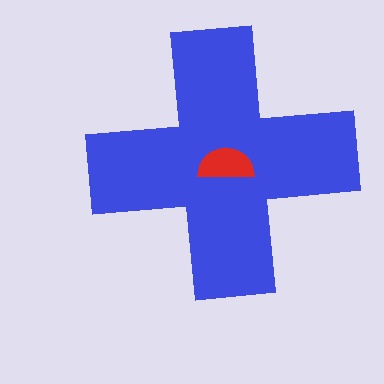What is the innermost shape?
The red semicircle.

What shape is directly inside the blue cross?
The red semicircle.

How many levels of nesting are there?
2.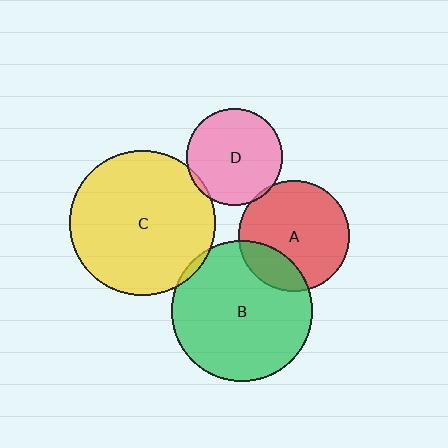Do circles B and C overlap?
Yes.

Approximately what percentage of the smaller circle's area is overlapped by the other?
Approximately 5%.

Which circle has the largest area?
Circle C (yellow).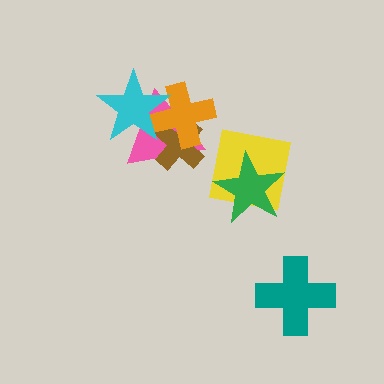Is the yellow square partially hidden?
Yes, it is partially covered by another shape.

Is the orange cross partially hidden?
Yes, it is partially covered by another shape.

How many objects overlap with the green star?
1 object overlaps with the green star.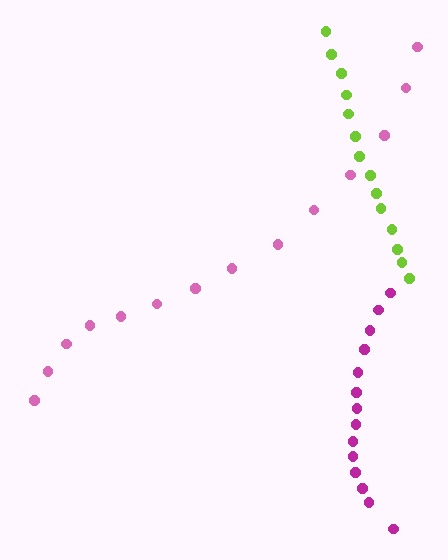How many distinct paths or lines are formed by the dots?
There are 3 distinct paths.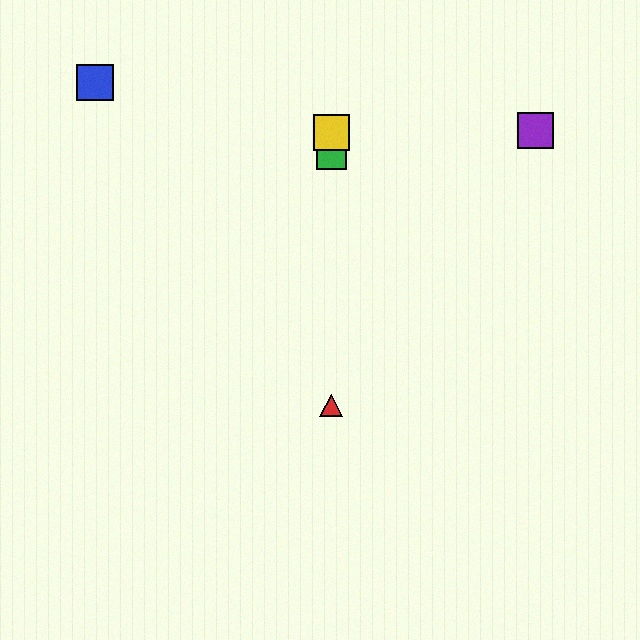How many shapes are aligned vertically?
3 shapes (the red triangle, the green square, the yellow square) are aligned vertically.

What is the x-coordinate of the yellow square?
The yellow square is at x≈331.